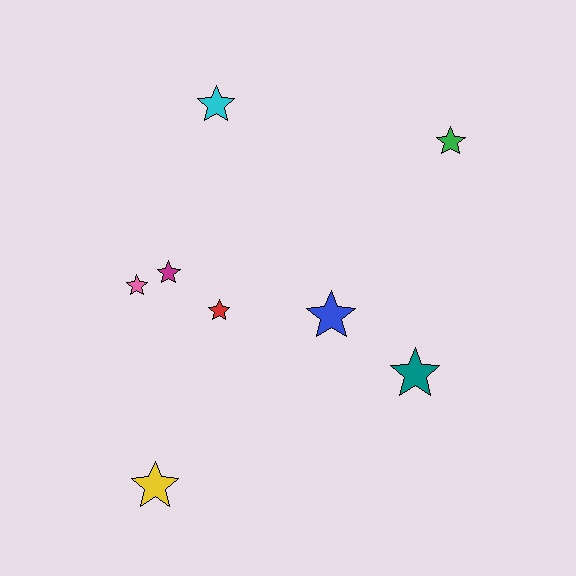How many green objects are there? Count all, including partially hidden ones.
There is 1 green object.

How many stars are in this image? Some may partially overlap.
There are 8 stars.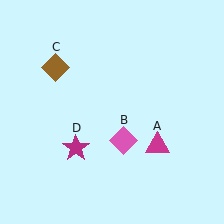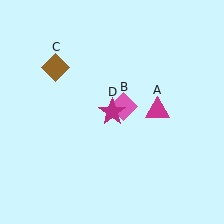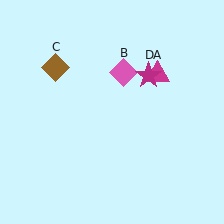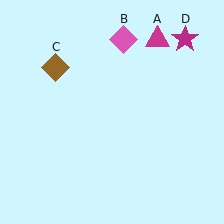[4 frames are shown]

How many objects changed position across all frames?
3 objects changed position: magenta triangle (object A), pink diamond (object B), magenta star (object D).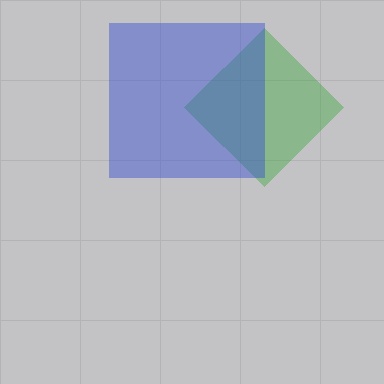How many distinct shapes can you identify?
There are 2 distinct shapes: a green diamond, a blue square.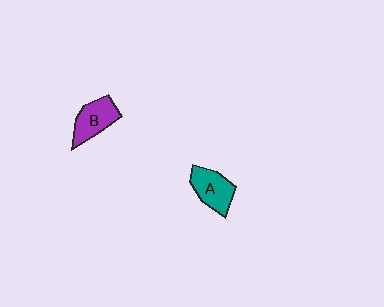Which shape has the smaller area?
Shape B (purple).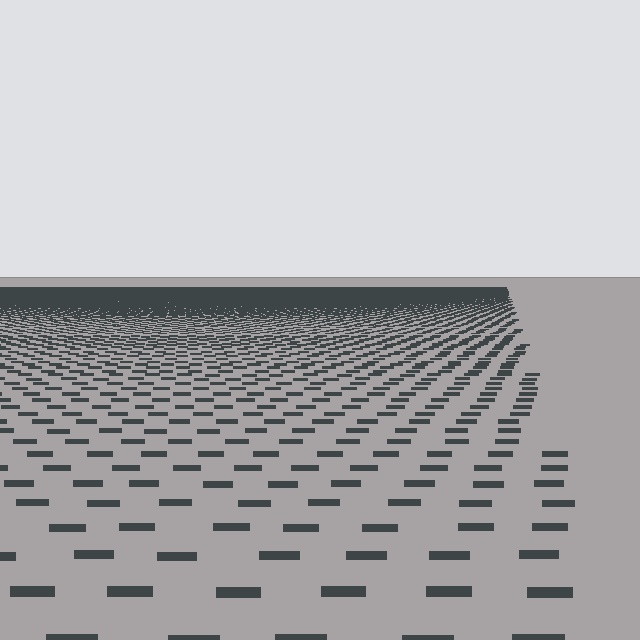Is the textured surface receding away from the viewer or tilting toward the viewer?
The surface is receding away from the viewer. Texture elements get smaller and denser toward the top.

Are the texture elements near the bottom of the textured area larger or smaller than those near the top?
Larger. Near the bottom, elements are closer to the viewer and appear at a bigger on-screen size.